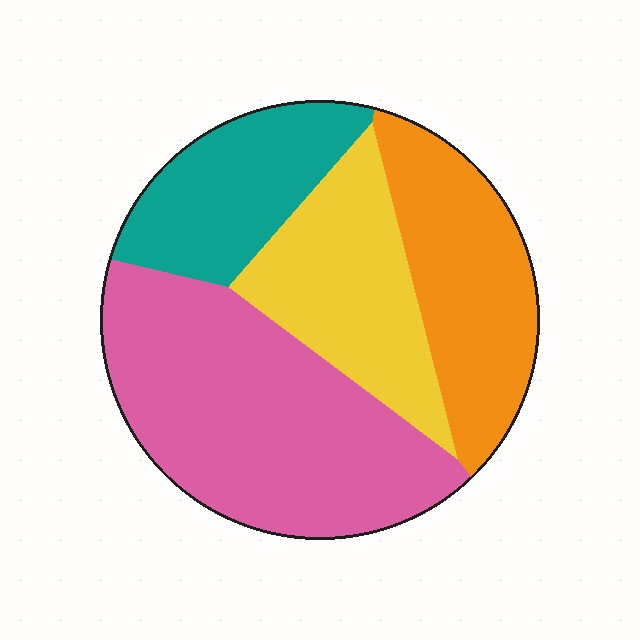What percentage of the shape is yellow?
Yellow covers around 20% of the shape.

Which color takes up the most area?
Pink, at roughly 40%.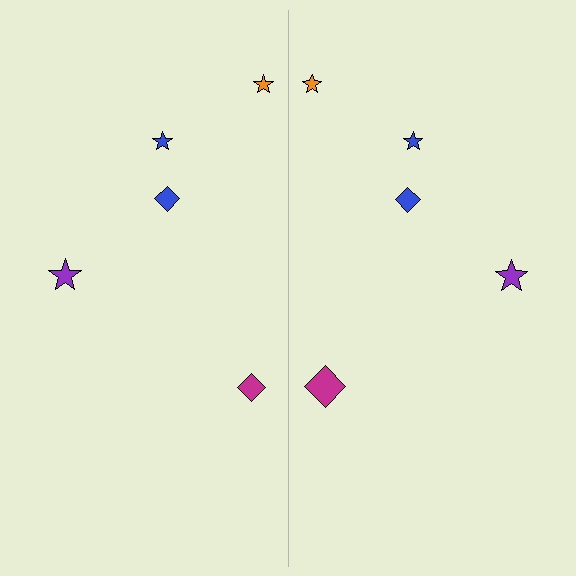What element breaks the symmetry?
The magenta diamond on the right side has a different size than its mirror counterpart.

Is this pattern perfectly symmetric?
No, the pattern is not perfectly symmetric. The magenta diamond on the right side has a different size than its mirror counterpart.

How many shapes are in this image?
There are 10 shapes in this image.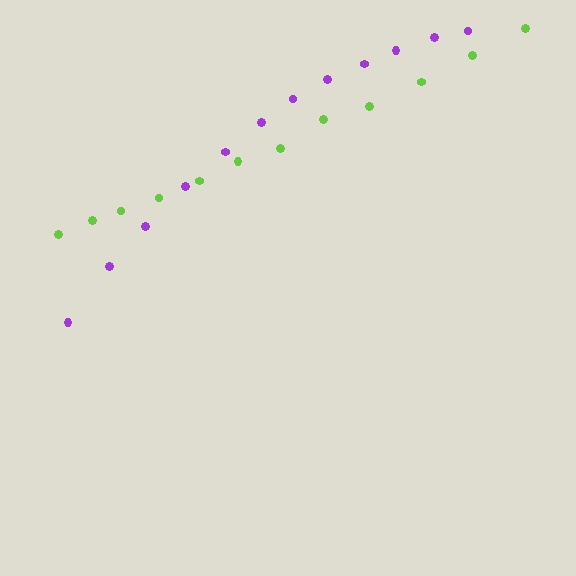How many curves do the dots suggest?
There are 2 distinct paths.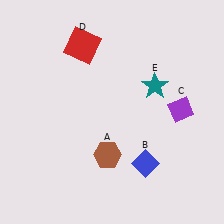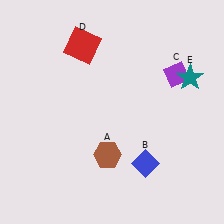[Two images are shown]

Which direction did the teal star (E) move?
The teal star (E) moved right.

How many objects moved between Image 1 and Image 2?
2 objects moved between the two images.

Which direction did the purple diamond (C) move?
The purple diamond (C) moved up.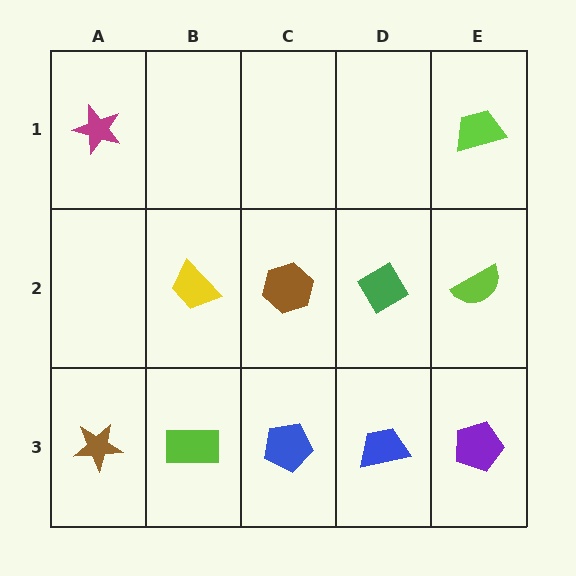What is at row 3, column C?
A blue pentagon.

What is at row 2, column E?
A lime semicircle.